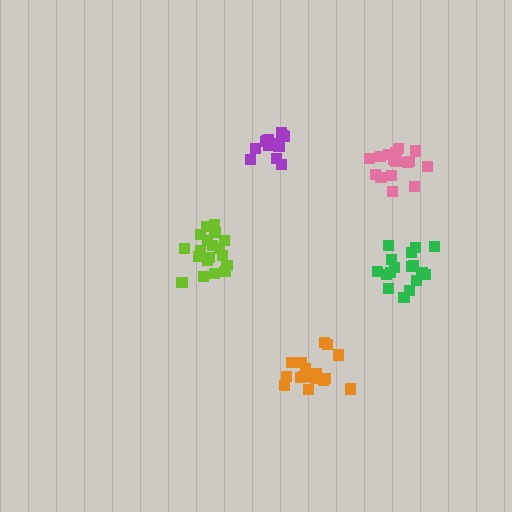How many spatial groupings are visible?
There are 5 spatial groupings.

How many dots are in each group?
Group 1: 14 dots, Group 2: 18 dots, Group 3: 19 dots, Group 4: 17 dots, Group 5: 18 dots (86 total).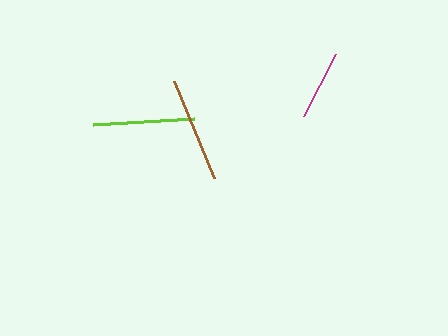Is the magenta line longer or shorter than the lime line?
The lime line is longer than the magenta line.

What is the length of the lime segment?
The lime segment is approximately 101 pixels long.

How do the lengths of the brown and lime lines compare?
The brown and lime lines are approximately the same length.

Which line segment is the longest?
The brown line is the longest at approximately 105 pixels.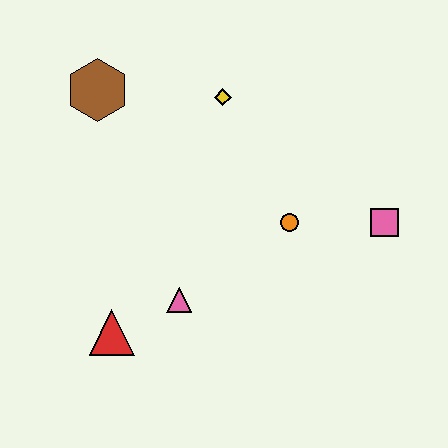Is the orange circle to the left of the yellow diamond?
No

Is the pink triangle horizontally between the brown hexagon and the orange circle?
Yes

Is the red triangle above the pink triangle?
No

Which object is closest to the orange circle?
The pink square is closest to the orange circle.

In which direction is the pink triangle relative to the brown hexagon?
The pink triangle is below the brown hexagon.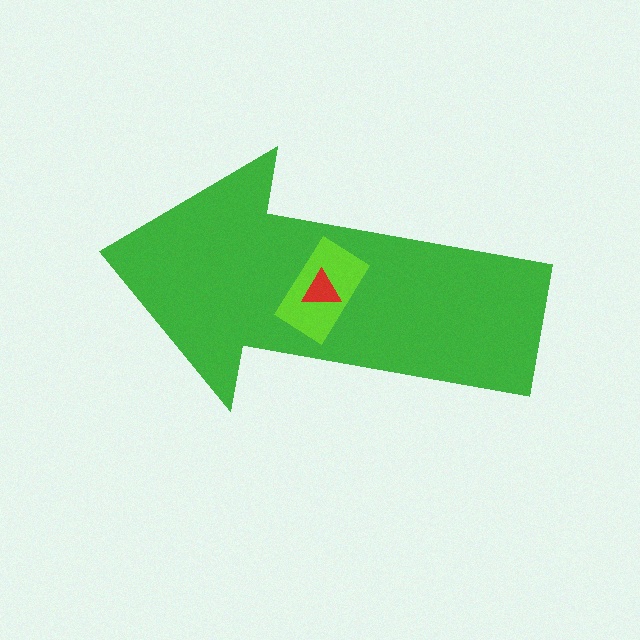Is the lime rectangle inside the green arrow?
Yes.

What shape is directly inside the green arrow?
The lime rectangle.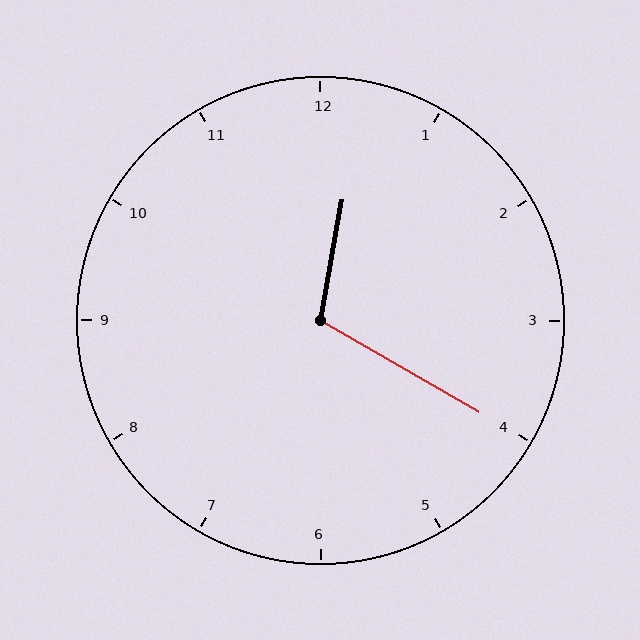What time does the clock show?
12:20.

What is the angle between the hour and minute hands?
Approximately 110 degrees.